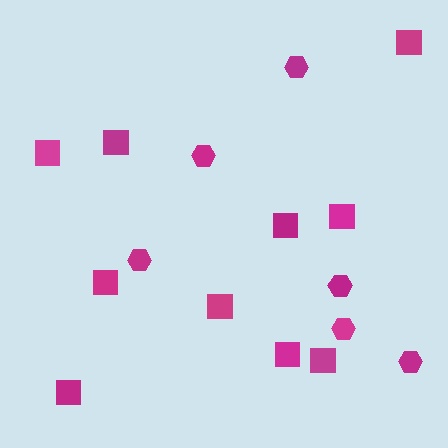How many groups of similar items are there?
There are 2 groups: one group of squares (10) and one group of hexagons (6).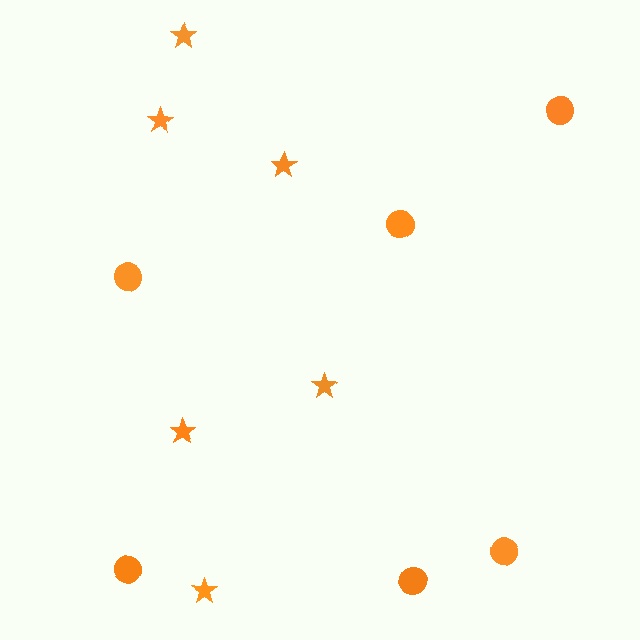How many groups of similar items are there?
There are 2 groups: one group of stars (6) and one group of circles (6).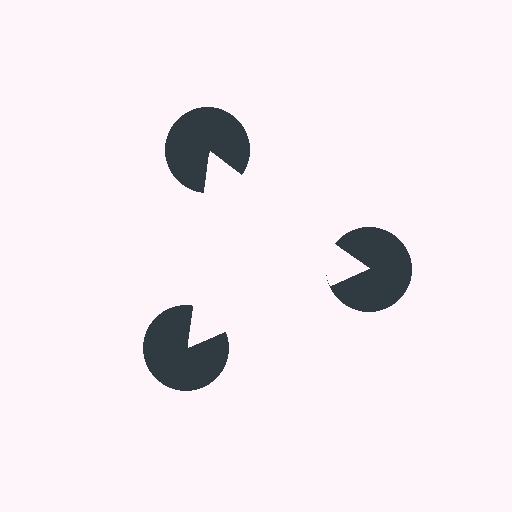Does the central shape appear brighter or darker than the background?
It typically appears slightly brighter than the background, even though no actual brightness change is drawn.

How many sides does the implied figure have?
3 sides.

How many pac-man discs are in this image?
There are 3 — one at each vertex of the illusory triangle.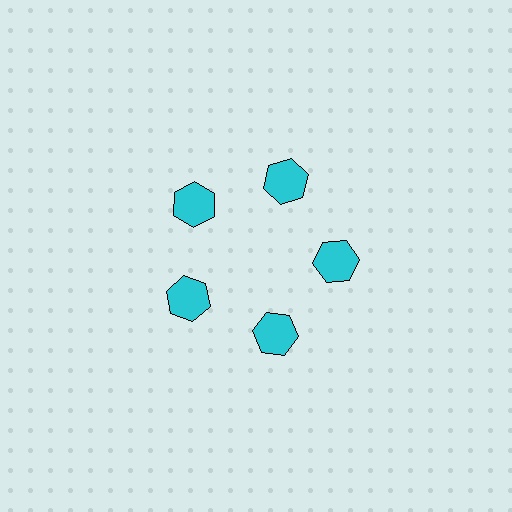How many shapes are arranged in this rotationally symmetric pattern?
There are 5 shapes, arranged in 5 groups of 1.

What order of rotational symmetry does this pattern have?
This pattern has 5-fold rotational symmetry.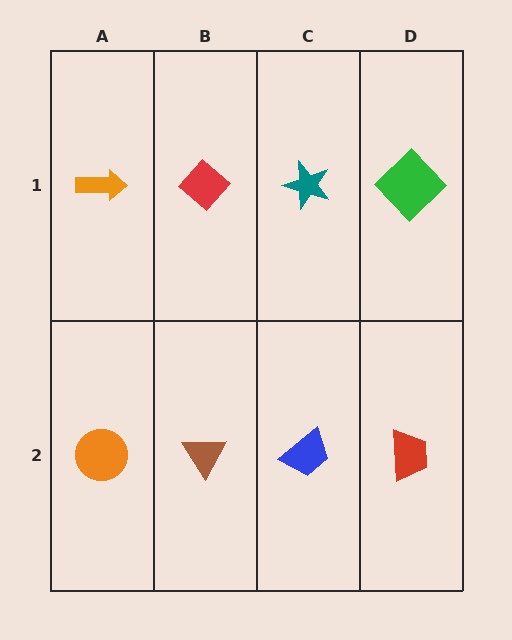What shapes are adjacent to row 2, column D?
A green diamond (row 1, column D), a blue trapezoid (row 2, column C).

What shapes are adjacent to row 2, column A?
An orange arrow (row 1, column A), a brown triangle (row 2, column B).